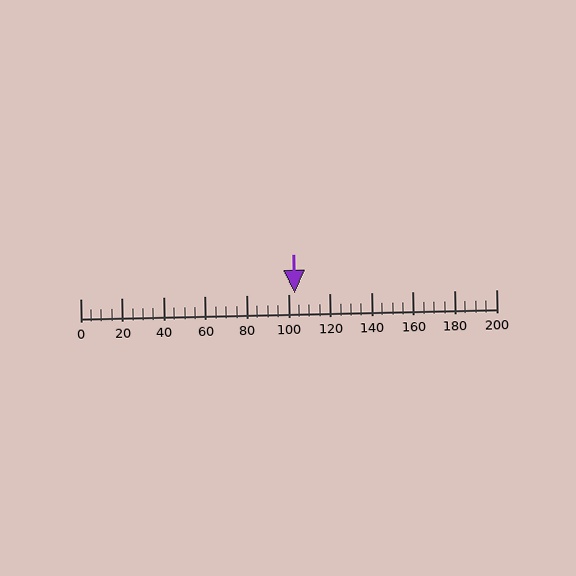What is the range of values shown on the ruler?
The ruler shows values from 0 to 200.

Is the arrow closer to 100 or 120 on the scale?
The arrow is closer to 100.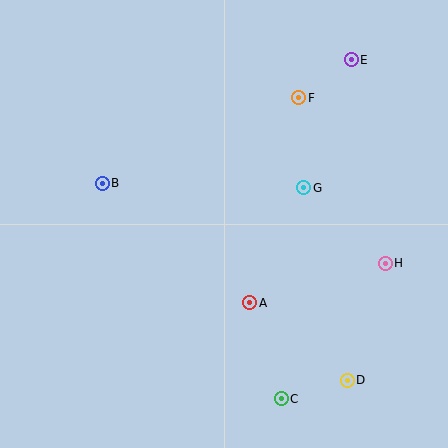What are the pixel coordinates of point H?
Point H is at (385, 263).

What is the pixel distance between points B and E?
The distance between B and E is 278 pixels.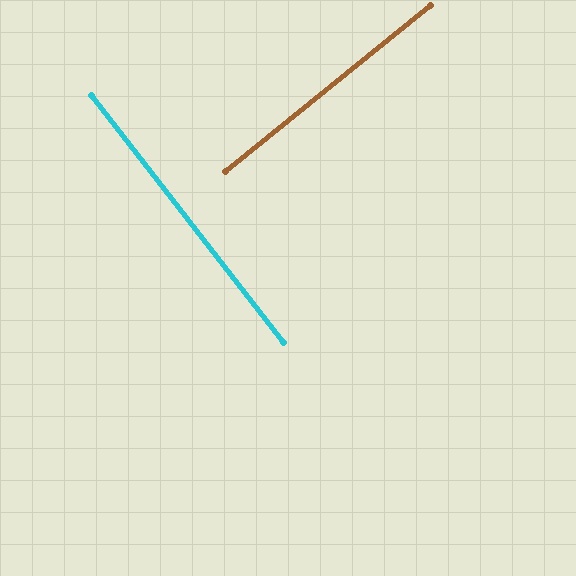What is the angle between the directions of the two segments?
Approximately 89 degrees.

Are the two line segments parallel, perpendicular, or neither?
Perpendicular — they meet at approximately 89°.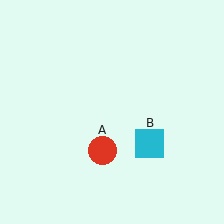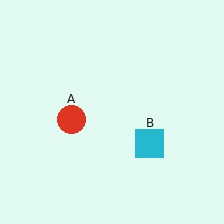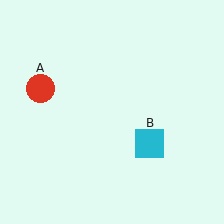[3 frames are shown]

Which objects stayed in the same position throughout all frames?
Cyan square (object B) remained stationary.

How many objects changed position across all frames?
1 object changed position: red circle (object A).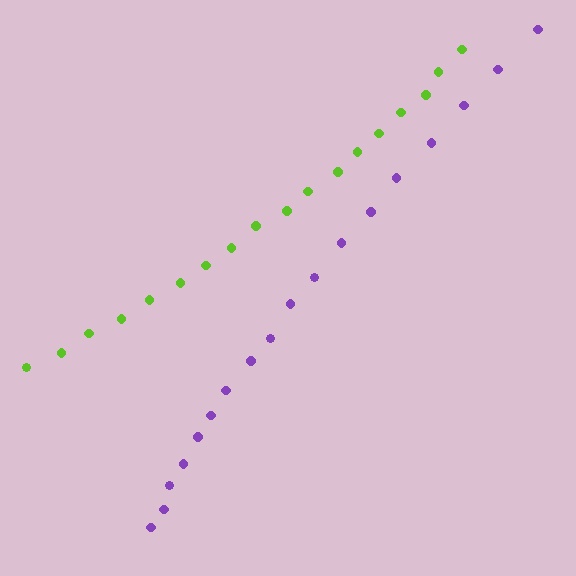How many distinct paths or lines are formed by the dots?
There are 2 distinct paths.